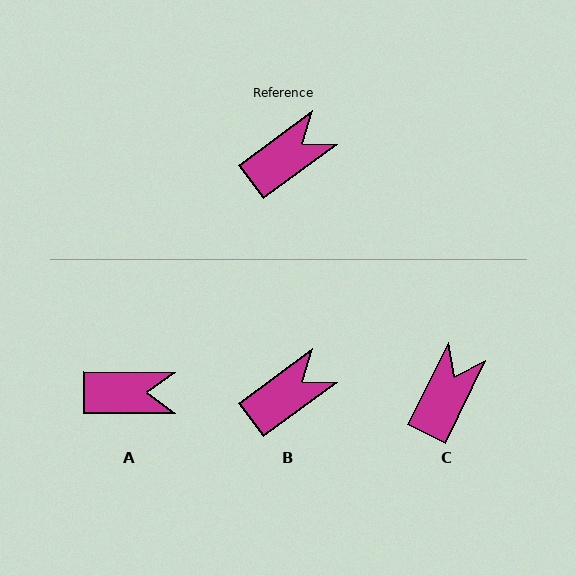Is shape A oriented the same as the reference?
No, it is off by about 37 degrees.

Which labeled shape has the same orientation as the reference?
B.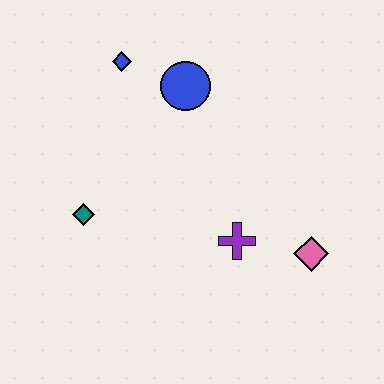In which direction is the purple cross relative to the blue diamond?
The purple cross is below the blue diamond.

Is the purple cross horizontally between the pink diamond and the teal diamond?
Yes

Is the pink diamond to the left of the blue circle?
No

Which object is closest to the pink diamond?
The purple cross is closest to the pink diamond.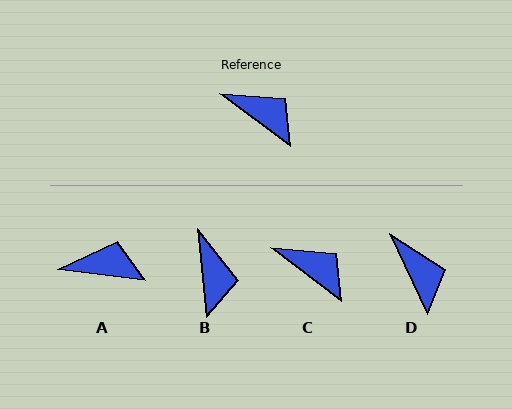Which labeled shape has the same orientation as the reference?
C.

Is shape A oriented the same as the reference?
No, it is off by about 29 degrees.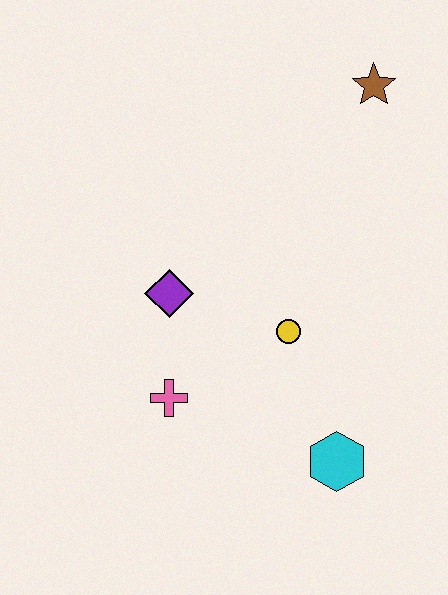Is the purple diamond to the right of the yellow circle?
No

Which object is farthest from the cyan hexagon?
The brown star is farthest from the cyan hexagon.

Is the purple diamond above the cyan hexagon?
Yes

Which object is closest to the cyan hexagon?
The yellow circle is closest to the cyan hexagon.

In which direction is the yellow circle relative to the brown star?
The yellow circle is below the brown star.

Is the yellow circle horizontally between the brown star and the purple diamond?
Yes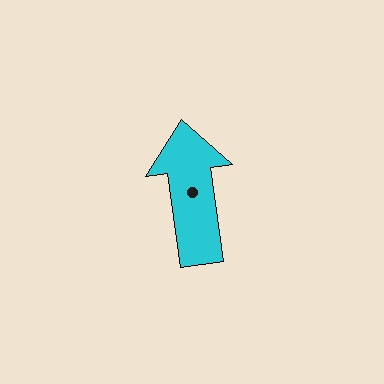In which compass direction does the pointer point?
North.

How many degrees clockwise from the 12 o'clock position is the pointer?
Approximately 352 degrees.